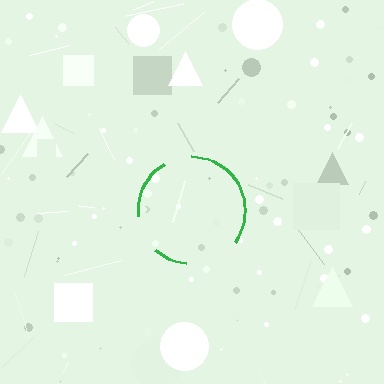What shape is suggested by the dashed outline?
The dashed outline suggests a circle.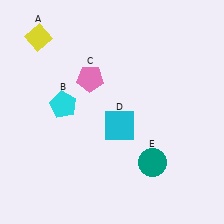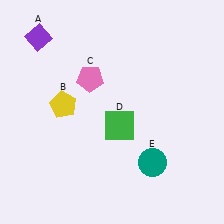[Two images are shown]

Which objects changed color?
A changed from yellow to purple. B changed from cyan to yellow. D changed from cyan to green.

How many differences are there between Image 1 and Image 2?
There are 3 differences between the two images.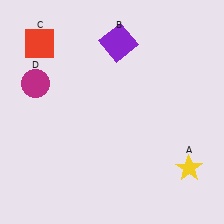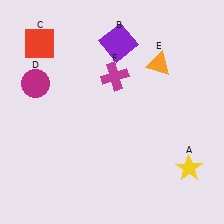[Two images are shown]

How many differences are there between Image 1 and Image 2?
There are 2 differences between the two images.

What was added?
An orange triangle (E), a magenta cross (F) were added in Image 2.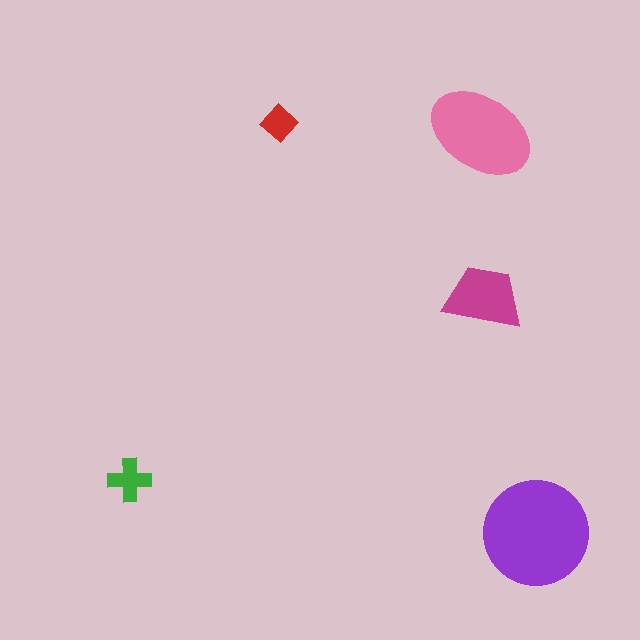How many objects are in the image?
There are 5 objects in the image.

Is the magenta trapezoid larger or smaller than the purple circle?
Smaller.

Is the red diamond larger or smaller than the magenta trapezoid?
Smaller.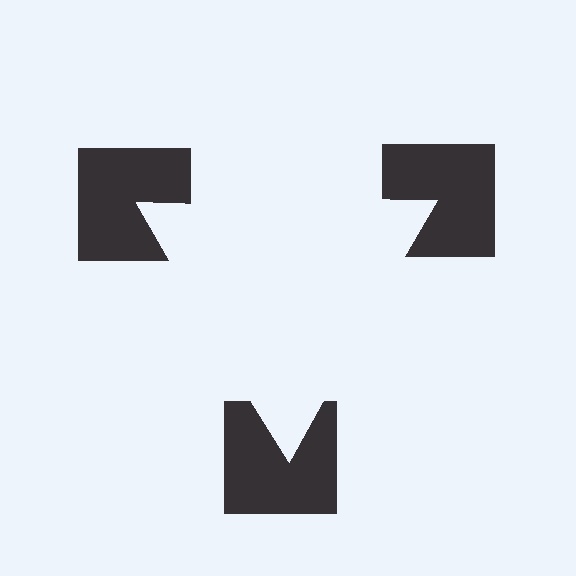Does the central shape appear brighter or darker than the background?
It typically appears slightly brighter than the background, even though no actual brightness change is drawn.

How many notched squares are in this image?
There are 3 — one at each vertex of the illusory triangle.